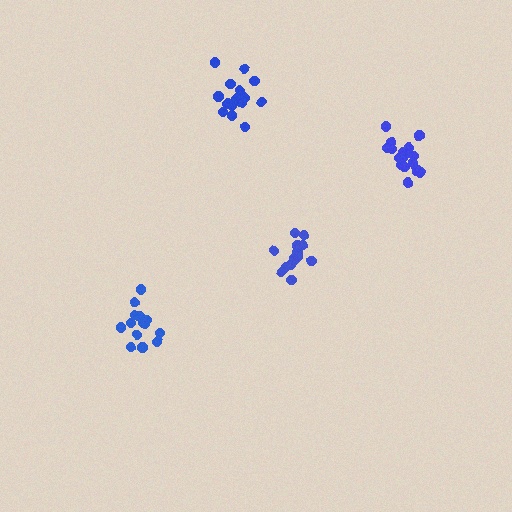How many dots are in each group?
Group 1: 14 dots, Group 2: 15 dots, Group 3: 20 dots, Group 4: 20 dots (69 total).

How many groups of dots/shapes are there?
There are 4 groups.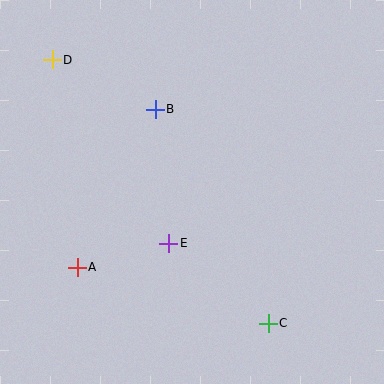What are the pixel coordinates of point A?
Point A is at (77, 267).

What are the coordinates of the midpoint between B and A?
The midpoint between B and A is at (116, 188).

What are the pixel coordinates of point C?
Point C is at (268, 323).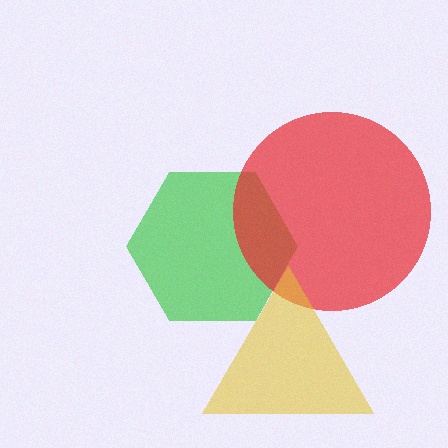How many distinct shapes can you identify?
There are 3 distinct shapes: a green hexagon, a red circle, a yellow triangle.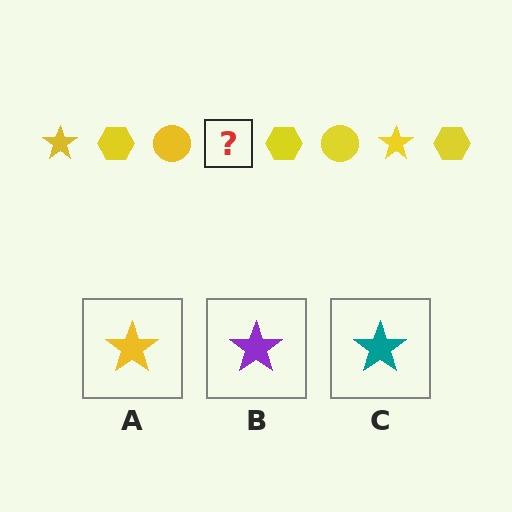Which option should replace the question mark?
Option A.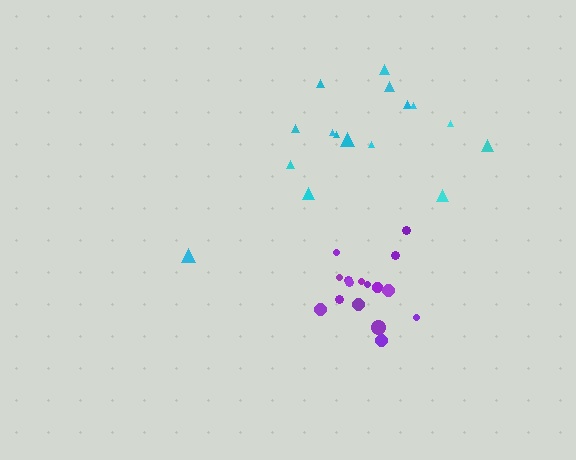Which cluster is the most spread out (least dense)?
Cyan.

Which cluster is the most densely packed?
Purple.